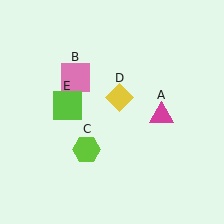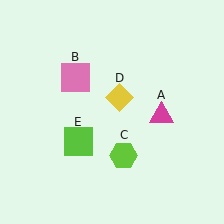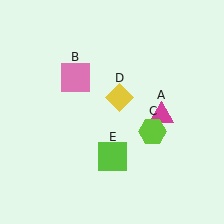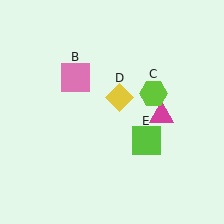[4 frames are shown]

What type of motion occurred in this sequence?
The lime hexagon (object C), lime square (object E) rotated counterclockwise around the center of the scene.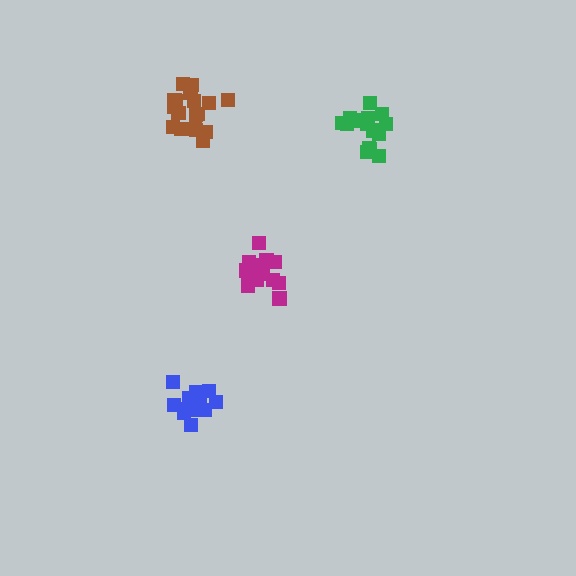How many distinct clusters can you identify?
There are 4 distinct clusters.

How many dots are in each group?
Group 1: 18 dots, Group 2: 18 dots, Group 3: 12 dots, Group 4: 18 dots (66 total).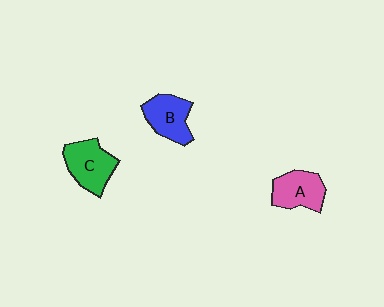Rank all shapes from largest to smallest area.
From largest to smallest: C (green), A (pink), B (blue).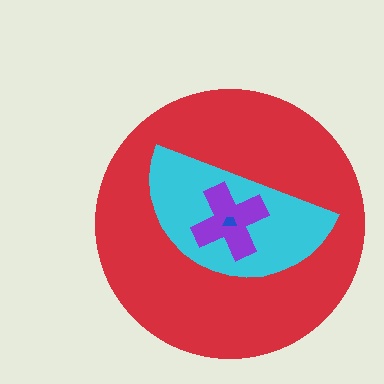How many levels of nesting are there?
4.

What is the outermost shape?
The red circle.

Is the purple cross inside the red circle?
Yes.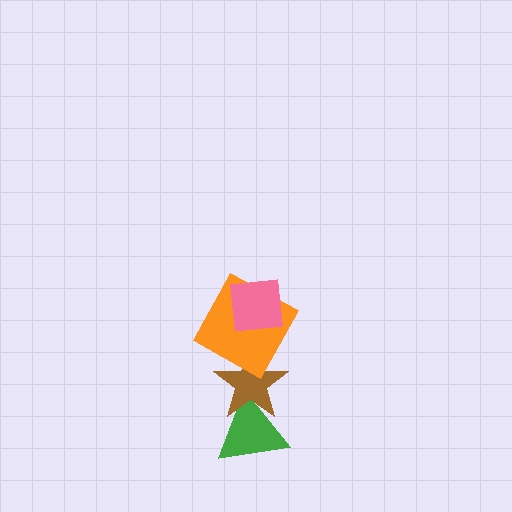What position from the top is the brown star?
The brown star is 3rd from the top.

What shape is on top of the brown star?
The orange square is on top of the brown star.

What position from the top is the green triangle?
The green triangle is 4th from the top.